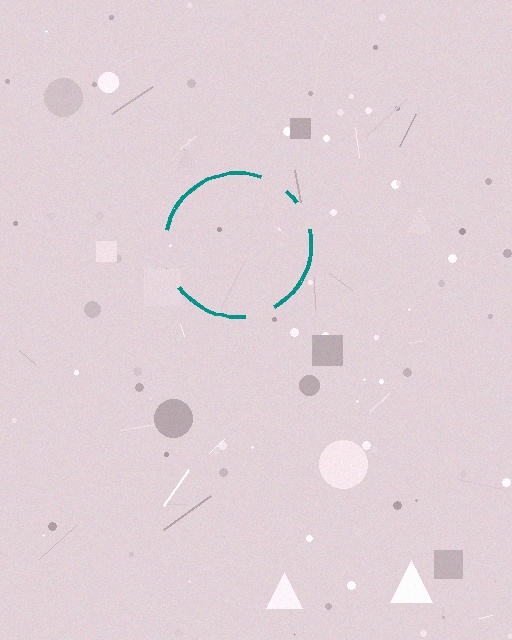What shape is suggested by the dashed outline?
The dashed outline suggests a circle.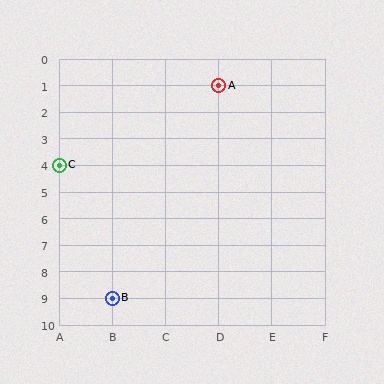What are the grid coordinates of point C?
Point C is at grid coordinates (A, 4).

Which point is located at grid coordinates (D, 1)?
Point A is at (D, 1).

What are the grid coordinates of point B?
Point B is at grid coordinates (B, 9).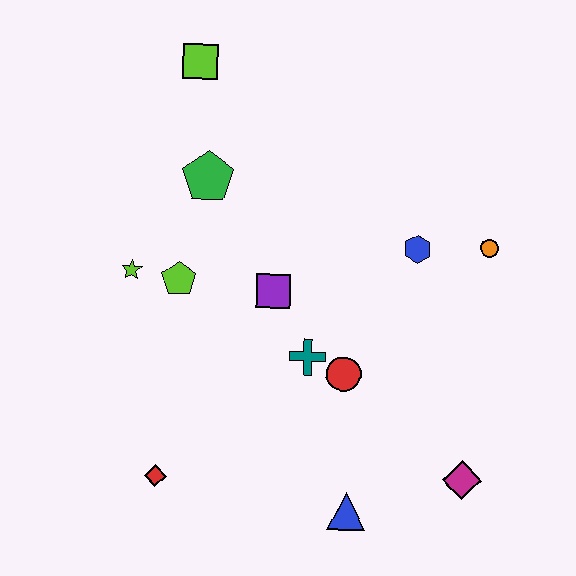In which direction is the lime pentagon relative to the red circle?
The lime pentagon is to the left of the red circle.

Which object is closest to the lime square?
The green pentagon is closest to the lime square.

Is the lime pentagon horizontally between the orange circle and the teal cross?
No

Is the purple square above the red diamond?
Yes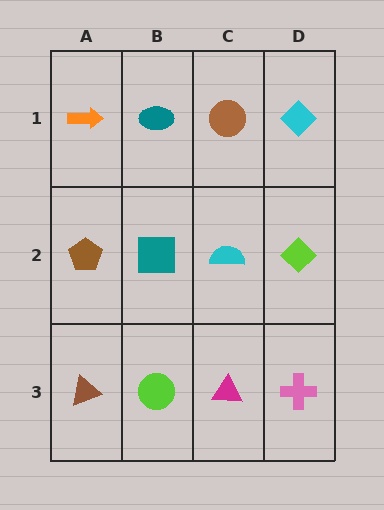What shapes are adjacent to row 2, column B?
A teal ellipse (row 1, column B), a lime circle (row 3, column B), a brown pentagon (row 2, column A), a cyan semicircle (row 2, column C).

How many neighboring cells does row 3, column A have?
2.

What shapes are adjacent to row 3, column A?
A brown pentagon (row 2, column A), a lime circle (row 3, column B).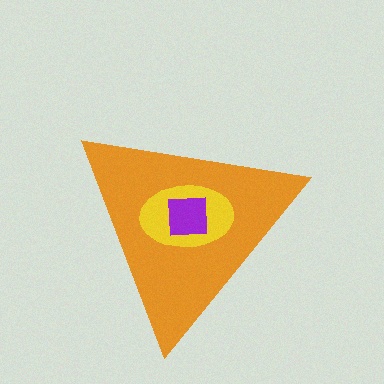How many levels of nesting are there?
3.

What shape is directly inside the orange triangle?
The yellow ellipse.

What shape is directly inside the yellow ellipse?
The purple square.